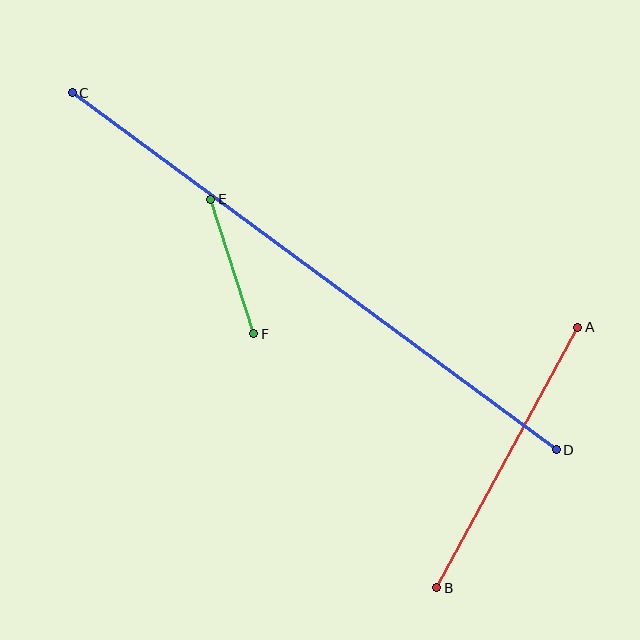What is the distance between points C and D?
The distance is approximately 601 pixels.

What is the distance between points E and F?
The distance is approximately 142 pixels.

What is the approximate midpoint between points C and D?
The midpoint is at approximately (314, 271) pixels.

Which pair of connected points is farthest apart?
Points C and D are farthest apart.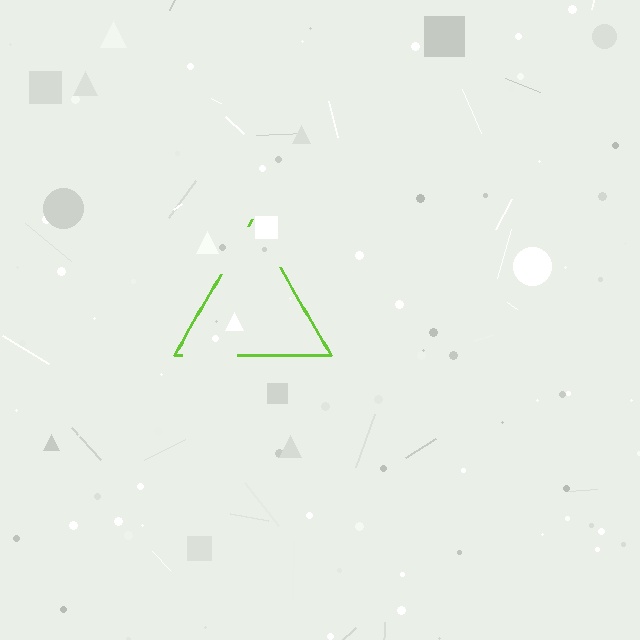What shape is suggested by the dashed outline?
The dashed outline suggests a triangle.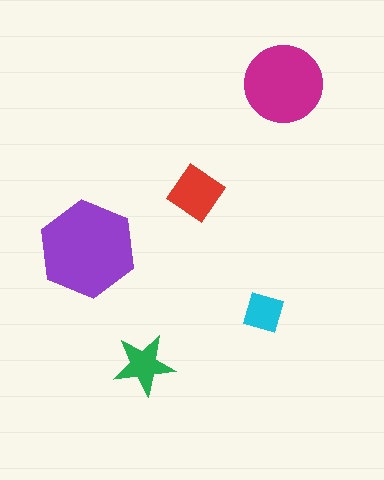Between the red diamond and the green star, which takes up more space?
The red diamond.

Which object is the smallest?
The cyan diamond.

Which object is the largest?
The purple hexagon.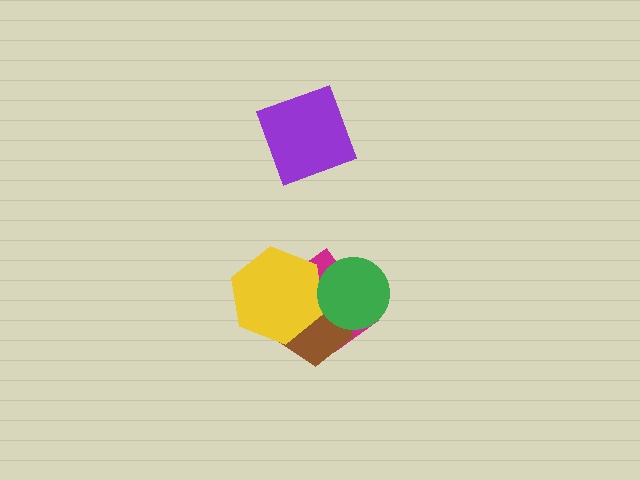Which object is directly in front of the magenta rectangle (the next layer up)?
The brown pentagon is directly in front of the magenta rectangle.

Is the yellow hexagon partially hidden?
Yes, it is partially covered by another shape.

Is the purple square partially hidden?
No, no other shape covers it.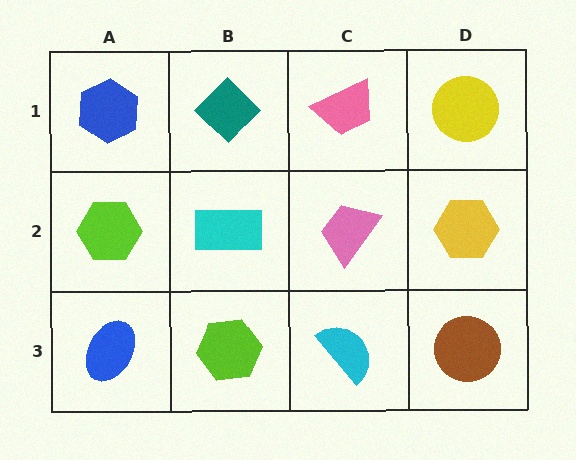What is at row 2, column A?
A lime hexagon.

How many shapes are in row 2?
4 shapes.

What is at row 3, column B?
A lime hexagon.